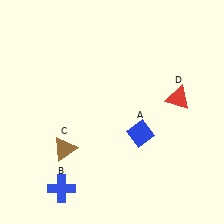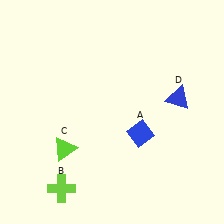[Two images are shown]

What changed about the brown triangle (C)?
In Image 1, C is brown. In Image 2, it changed to lime.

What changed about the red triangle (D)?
In Image 1, D is red. In Image 2, it changed to blue.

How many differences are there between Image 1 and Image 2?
There are 3 differences between the two images.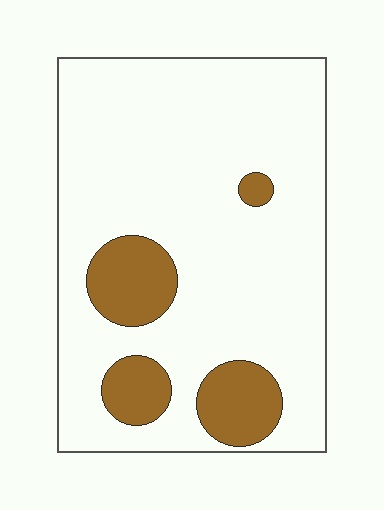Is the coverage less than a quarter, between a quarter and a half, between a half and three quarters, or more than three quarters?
Less than a quarter.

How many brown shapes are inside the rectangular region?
4.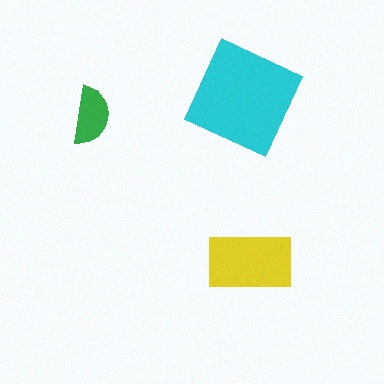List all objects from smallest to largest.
The green semicircle, the yellow rectangle, the cyan diamond.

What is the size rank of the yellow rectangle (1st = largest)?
2nd.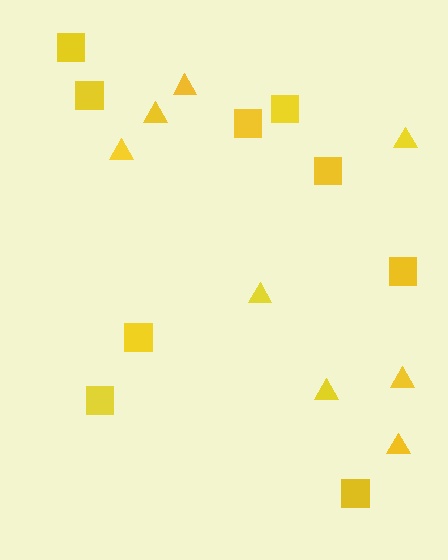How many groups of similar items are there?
There are 2 groups: one group of squares (9) and one group of triangles (8).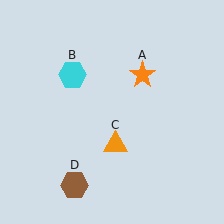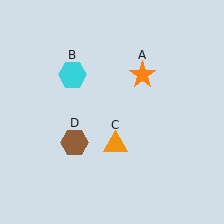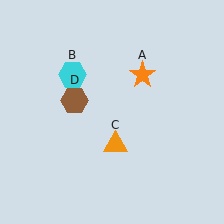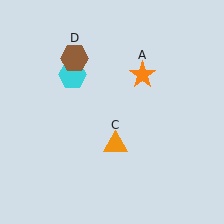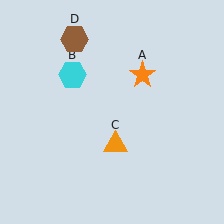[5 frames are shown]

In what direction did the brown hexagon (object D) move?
The brown hexagon (object D) moved up.